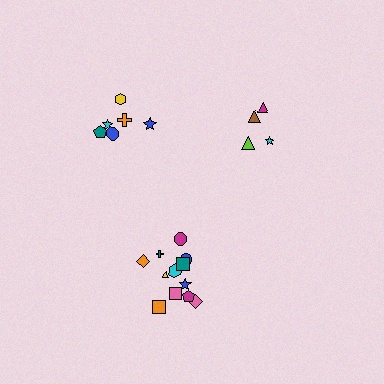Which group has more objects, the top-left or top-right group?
The top-left group.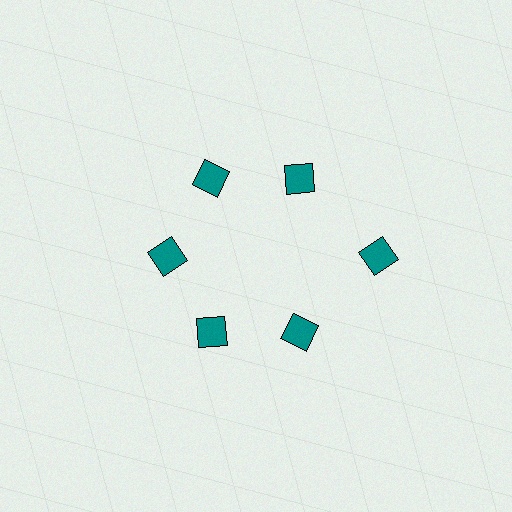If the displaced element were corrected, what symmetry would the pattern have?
It would have 6-fold rotational symmetry — the pattern would map onto itself every 60 degrees.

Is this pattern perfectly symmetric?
No. The 6 teal diamonds are arranged in a ring, but one element near the 3 o'clock position is pushed outward from the center, breaking the 6-fold rotational symmetry.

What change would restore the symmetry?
The symmetry would be restored by moving it inward, back onto the ring so that all 6 diamonds sit at equal angles and equal distance from the center.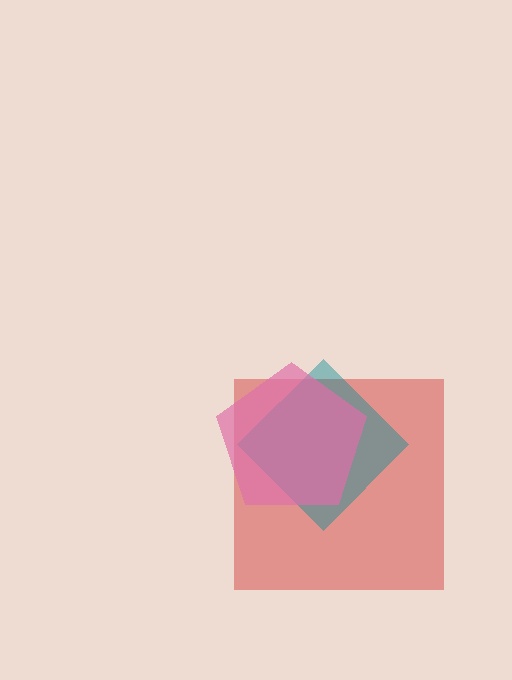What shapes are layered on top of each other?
The layered shapes are: a red square, a teal diamond, a pink pentagon.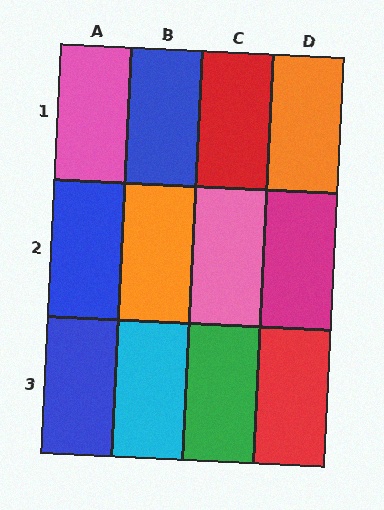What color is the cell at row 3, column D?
Red.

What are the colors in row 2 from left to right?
Blue, orange, pink, magenta.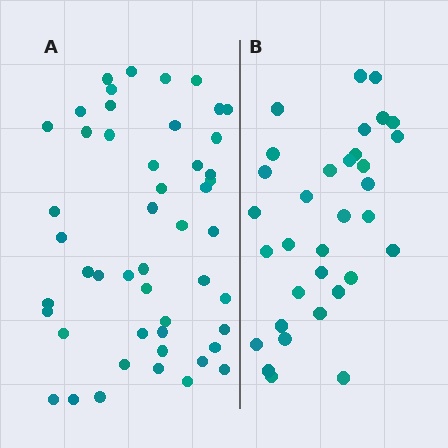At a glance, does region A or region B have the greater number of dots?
Region A (the left region) has more dots.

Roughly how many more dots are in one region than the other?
Region A has approximately 15 more dots than region B.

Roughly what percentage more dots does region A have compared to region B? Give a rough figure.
About 50% more.